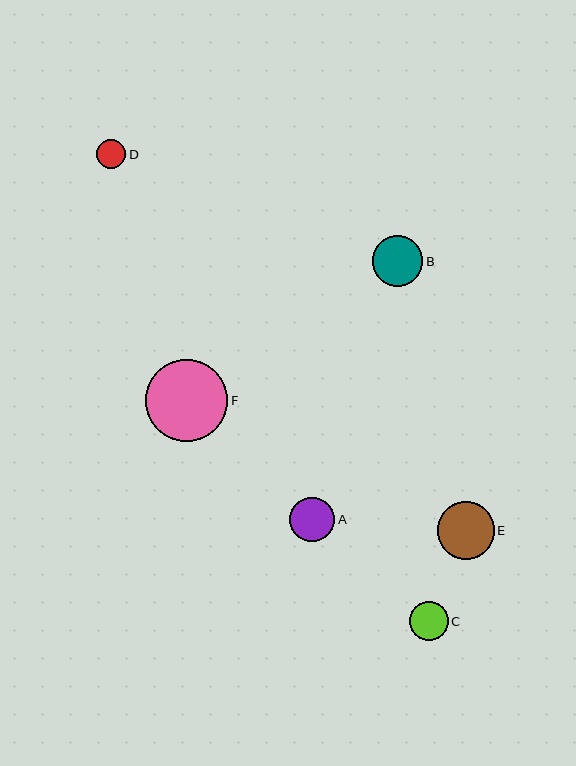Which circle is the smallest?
Circle D is the smallest with a size of approximately 29 pixels.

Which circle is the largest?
Circle F is the largest with a size of approximately 82 pixels.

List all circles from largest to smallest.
From largest to smallest: F, E, B, A, C, D.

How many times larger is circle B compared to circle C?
Circle B is approximately 1.3 times the size of circle C.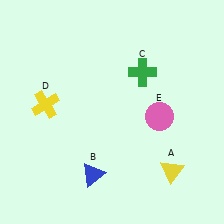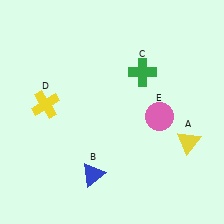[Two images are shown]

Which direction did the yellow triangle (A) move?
The yellow triangle (A) moved up.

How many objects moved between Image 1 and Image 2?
1 object moved between the two images.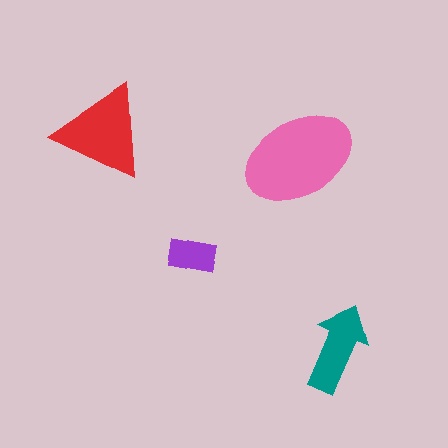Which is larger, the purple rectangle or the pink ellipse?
The pink ellipse.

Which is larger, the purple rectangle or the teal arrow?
The teal arrow.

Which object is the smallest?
The purple rectangle.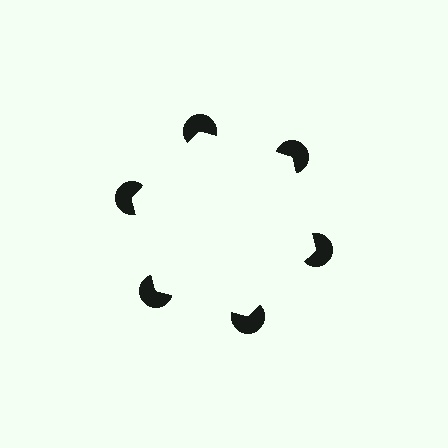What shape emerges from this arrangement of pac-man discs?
An illusory hexagon — its edges are inferred from the aligned wedge cuts in the pac-man discs, not physically drawn.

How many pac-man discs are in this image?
There are 6 — one at each vertex of the illusory hexagon.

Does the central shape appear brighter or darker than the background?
It typically appears slightly brighter than the background, even though no actual brightness change is drawn.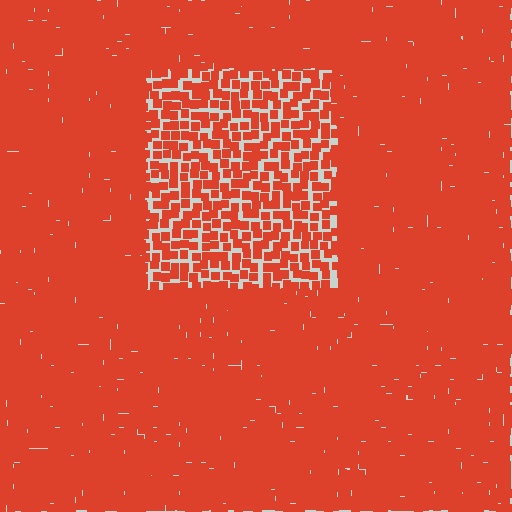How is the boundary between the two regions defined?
The boundary is defined by a change in element density (approximately 2.1x ratio). All elements are the same color, size, and shape.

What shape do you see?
I see a rectangle.